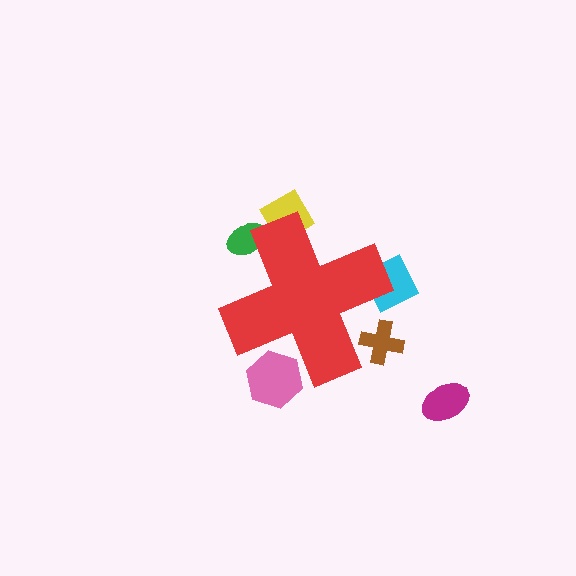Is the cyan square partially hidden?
Yes, the cyan square is partially hidden behind the red cross.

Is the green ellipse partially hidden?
Yes, the green ellipse is partially hidden behind the red cross.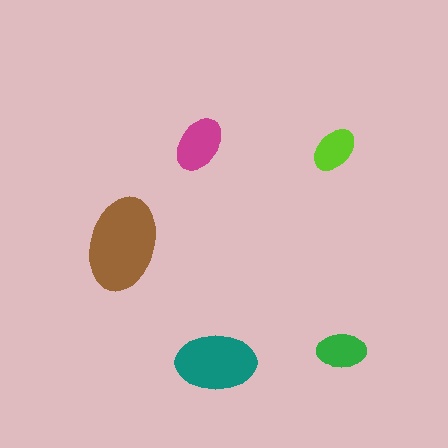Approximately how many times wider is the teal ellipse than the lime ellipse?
About 1.5 times wider.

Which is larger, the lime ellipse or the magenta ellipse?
The magenta one.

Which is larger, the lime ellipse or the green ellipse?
The green one.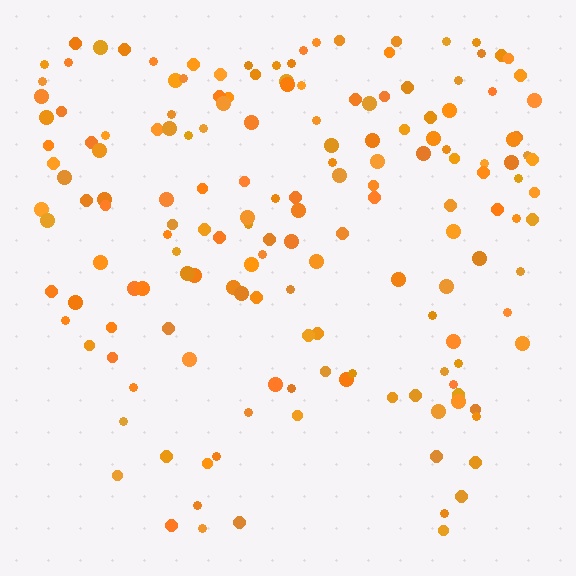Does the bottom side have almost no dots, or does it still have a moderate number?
Still a moderate number, just noticeably fewer than the top.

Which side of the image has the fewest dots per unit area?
The bottom.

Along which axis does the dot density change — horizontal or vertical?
Vertical.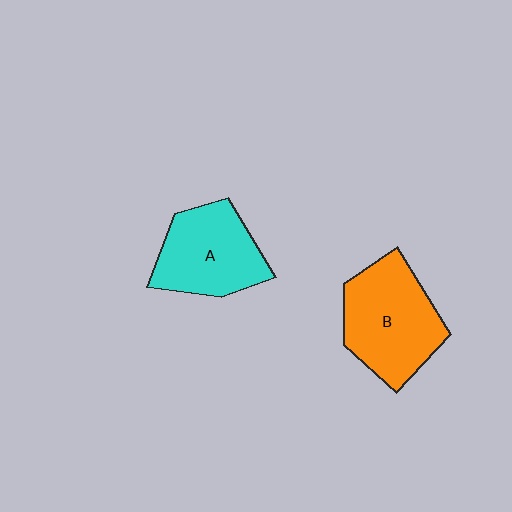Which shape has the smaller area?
Shape A (cyan).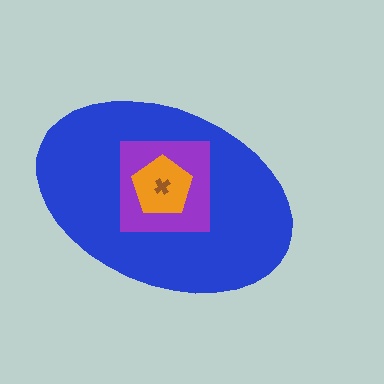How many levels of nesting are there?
4.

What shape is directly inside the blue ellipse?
The purple square.